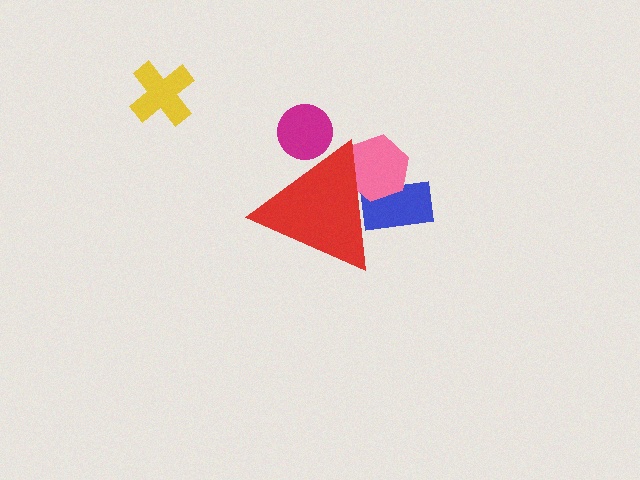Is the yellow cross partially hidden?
No, the yellow cross is fully visible.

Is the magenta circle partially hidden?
Yes, the magenta circle is partially hidden behind the red triangle.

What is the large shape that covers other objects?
A red triangle.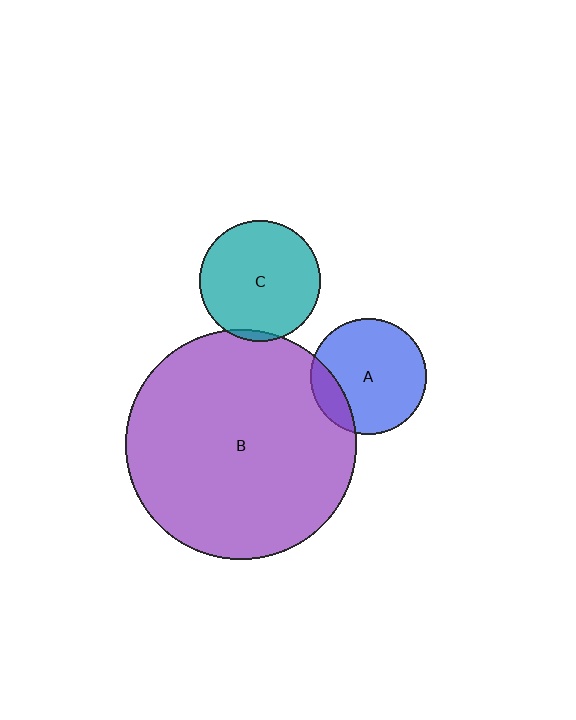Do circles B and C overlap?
Yes.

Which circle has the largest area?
Circle B (purple).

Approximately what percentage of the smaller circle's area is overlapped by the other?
Approximately 5%.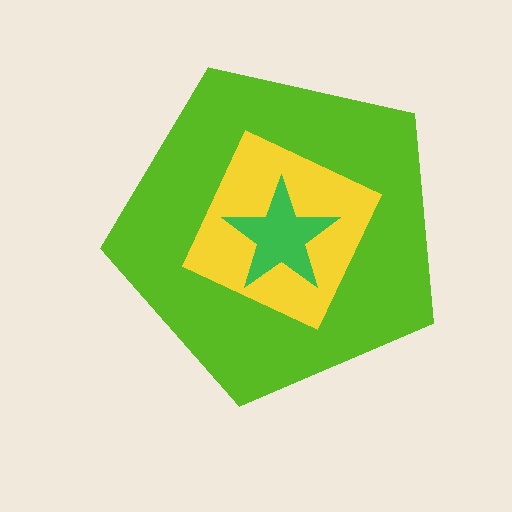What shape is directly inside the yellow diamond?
The green star.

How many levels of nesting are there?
3.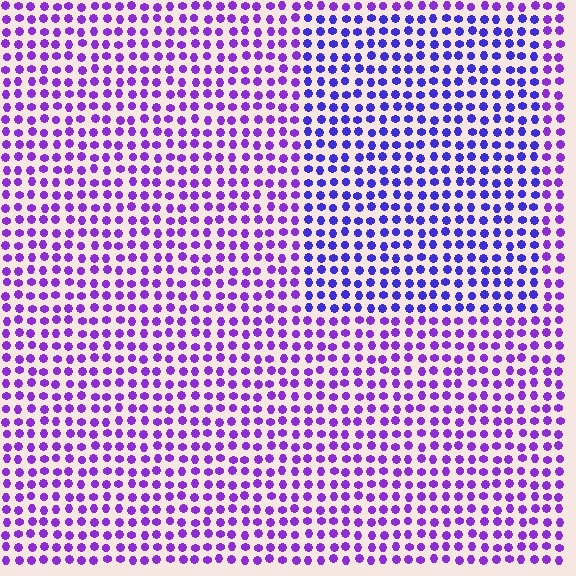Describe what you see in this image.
The image is filled with small purple elements in a uniform arrangement. A rectangle-shaped region is visible where the elements are tinted to a slightly different hue, forming a subtle color boundary.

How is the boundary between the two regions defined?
The boundary is defined purely by a slight shift in hue (about 29 degrees). Spacing, size, and orientation are identical on both sides.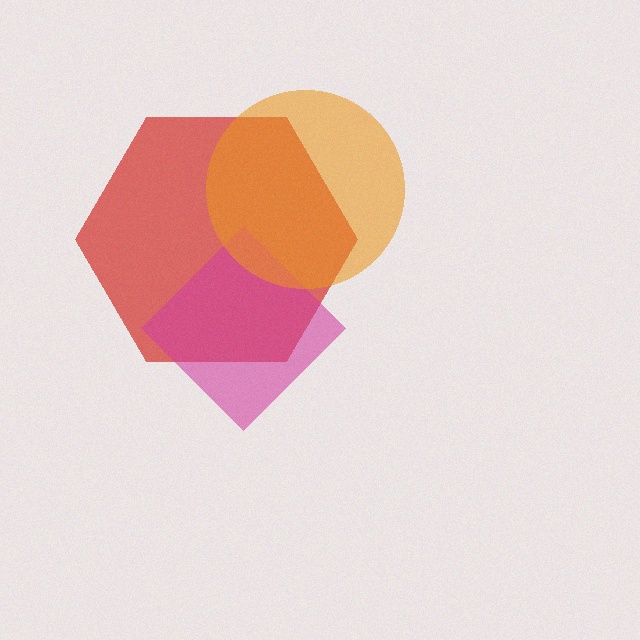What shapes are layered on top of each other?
The layered shapes are: a red hexagon, a magenta diamond, an orange circle.